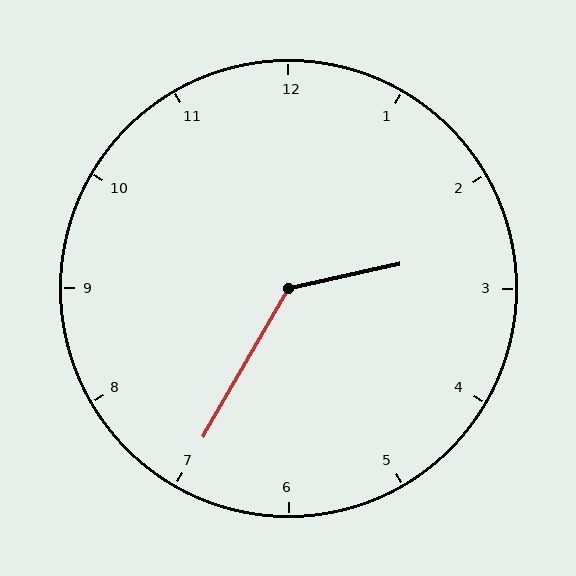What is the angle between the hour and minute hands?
Approximately 132 degrees.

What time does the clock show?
2:35.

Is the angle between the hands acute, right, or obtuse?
It is obtuse.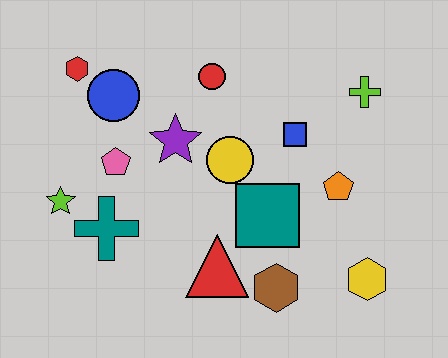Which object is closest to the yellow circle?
The purple star is closest to the yellow circle.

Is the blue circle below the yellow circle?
No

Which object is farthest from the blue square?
The lime star is farthest from the blue square.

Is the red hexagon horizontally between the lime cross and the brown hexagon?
No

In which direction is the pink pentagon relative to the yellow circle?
The pink pentagon is to the left of the yellow circle.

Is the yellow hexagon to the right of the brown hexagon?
Yes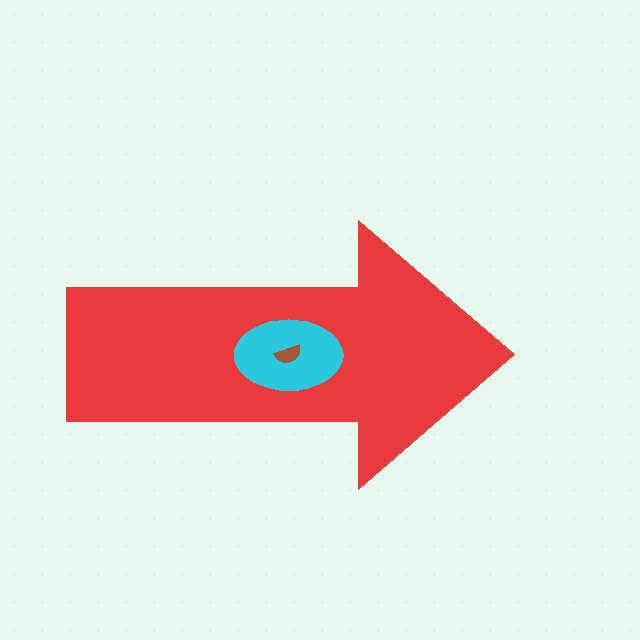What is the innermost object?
The brown semicircle.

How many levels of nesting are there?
3.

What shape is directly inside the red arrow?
The cyan ellipse.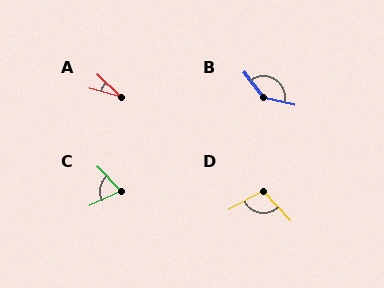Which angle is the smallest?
A, at approximately 29 degrees.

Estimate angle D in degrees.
Approximately 105 degrees.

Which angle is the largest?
B, at approximately 140 degrees.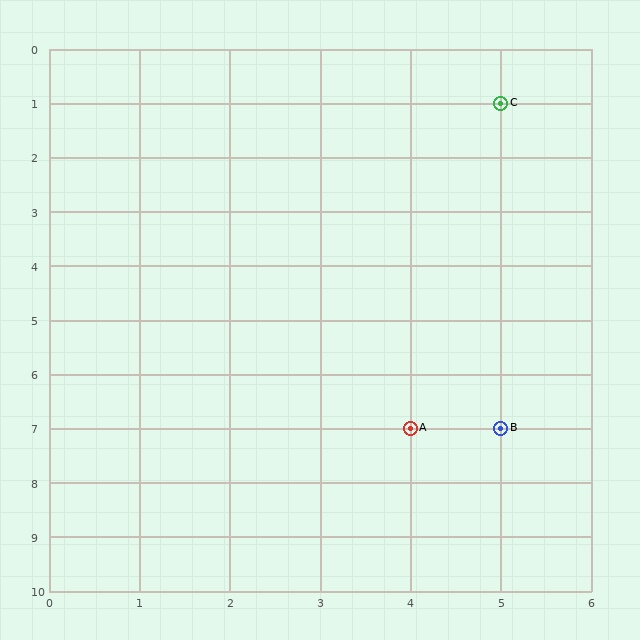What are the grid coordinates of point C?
Point C is at grid coordinates (5, 1).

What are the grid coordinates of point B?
Point B is at grid coordinates (5, 7).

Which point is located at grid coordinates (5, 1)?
Point C is at (5, 1).